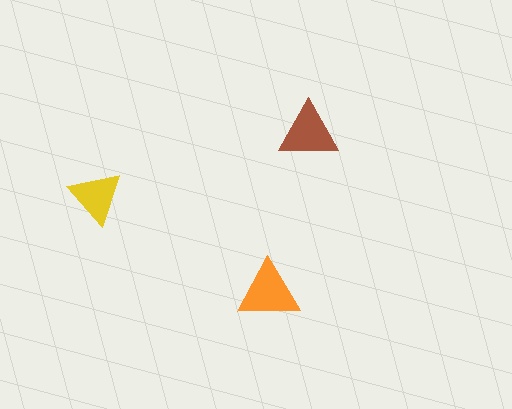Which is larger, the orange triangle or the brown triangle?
The orange one.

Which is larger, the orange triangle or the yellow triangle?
The orange one.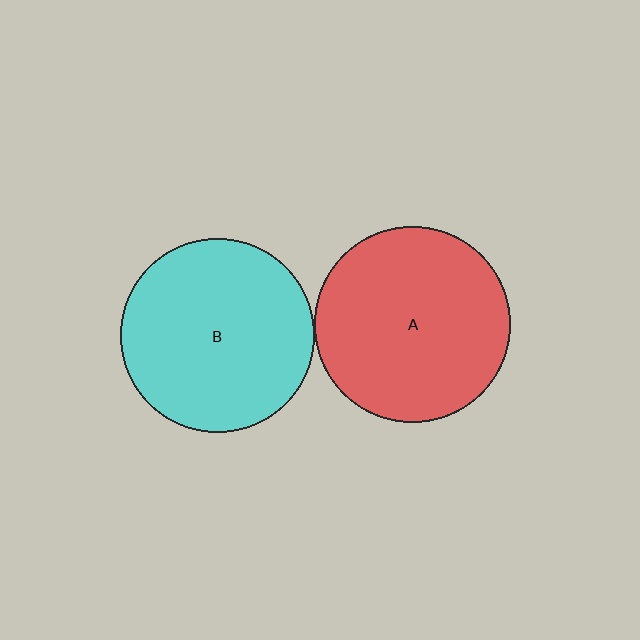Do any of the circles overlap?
No, none of the circles overlap.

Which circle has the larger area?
Circle A (red).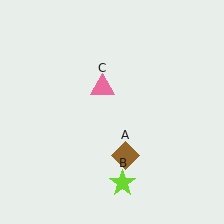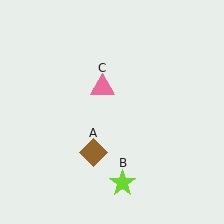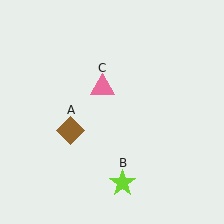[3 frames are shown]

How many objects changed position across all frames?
1 object changed position: brown diamond (object A).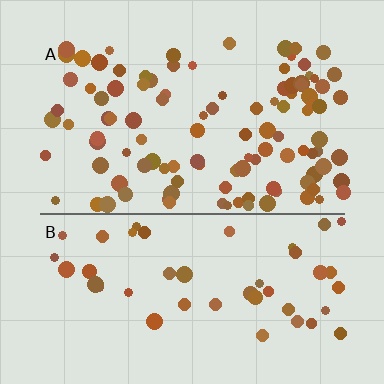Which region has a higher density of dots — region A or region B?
A (the top).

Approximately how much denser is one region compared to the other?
Approximately 2.4× — region A over region B.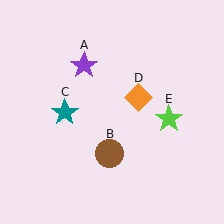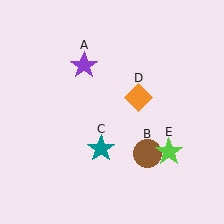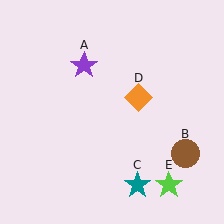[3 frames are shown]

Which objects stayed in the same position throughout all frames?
Purple star (object A) and orange diamond (object D) remained stationary.